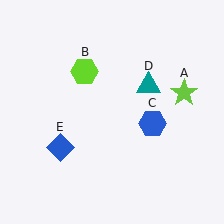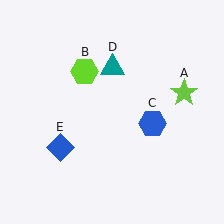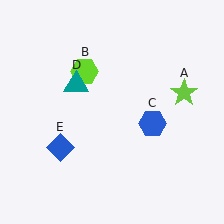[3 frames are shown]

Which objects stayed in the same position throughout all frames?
Lime star (object A) and lime hexagon (object B) and blue hexagon (object C) and blue diamond (object E) remained stationary.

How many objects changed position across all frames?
1 object changed position: teal triangle (object D).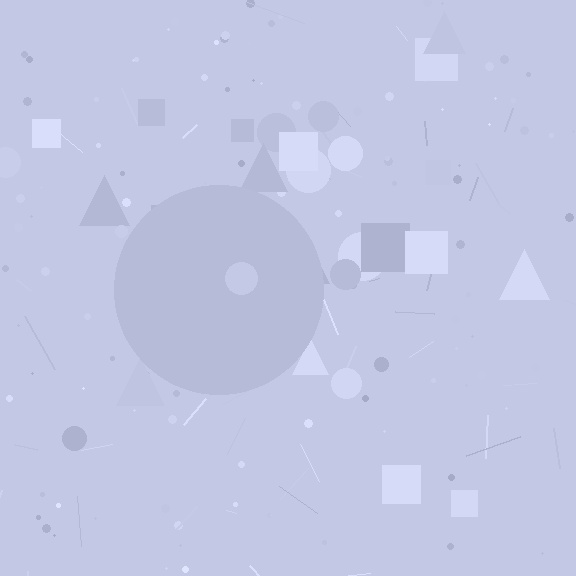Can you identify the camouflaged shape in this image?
The camouflaged shape is a circle.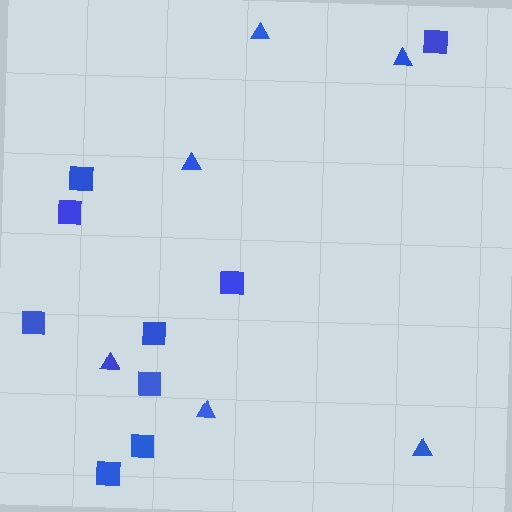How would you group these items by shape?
There are 2 groups: one group of squares (9) and one group of triangles (6).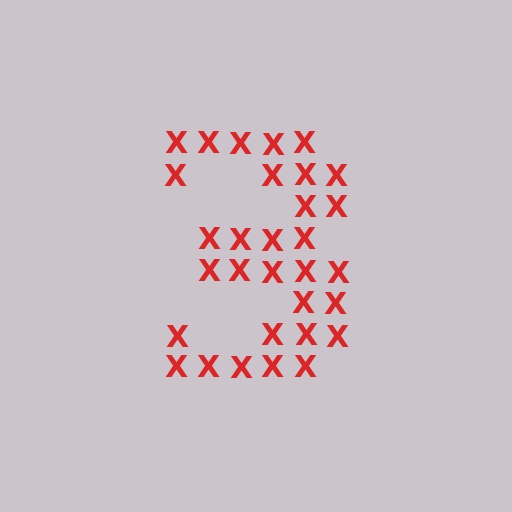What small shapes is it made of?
It is made of small letter X's.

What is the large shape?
The large shape is the digit 3.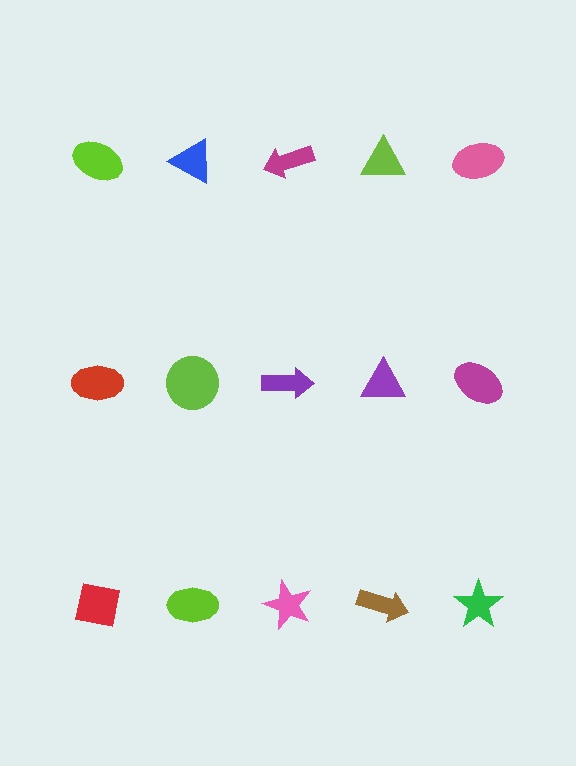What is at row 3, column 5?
A green star.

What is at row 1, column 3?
A magenta arrow.